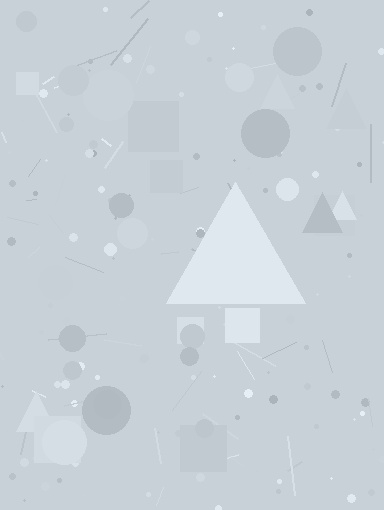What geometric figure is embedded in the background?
A triangle is embedded in the background.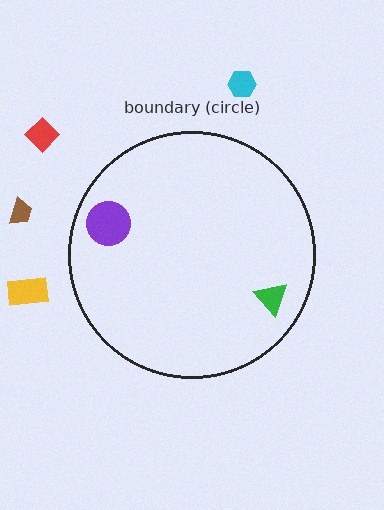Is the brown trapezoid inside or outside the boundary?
Outside.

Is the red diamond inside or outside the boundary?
Outside.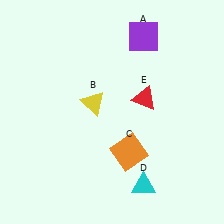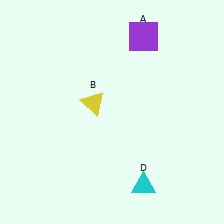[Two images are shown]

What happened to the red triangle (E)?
The red triangle (E) was removed in Image 2. It was in the top-right area of Image 1.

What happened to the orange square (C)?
The orange square (C) was removed in Image 2. It was in the bottom-right area of Image 1.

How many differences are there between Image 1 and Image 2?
There are 2 differences between the two images.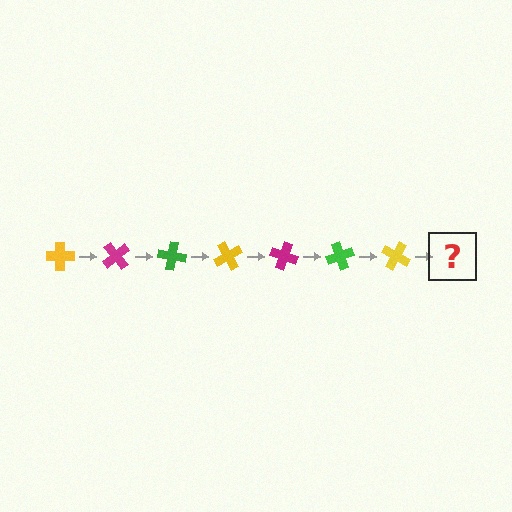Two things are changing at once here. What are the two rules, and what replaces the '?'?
The two rules are that it rotates 50 degrees each step and the color cycles through yellow, magenta, and green. The '?' should be a magenta cross, rotated 350 degrees from the start.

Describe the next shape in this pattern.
It should be a magenta cross, rotated 350 degrees from the start.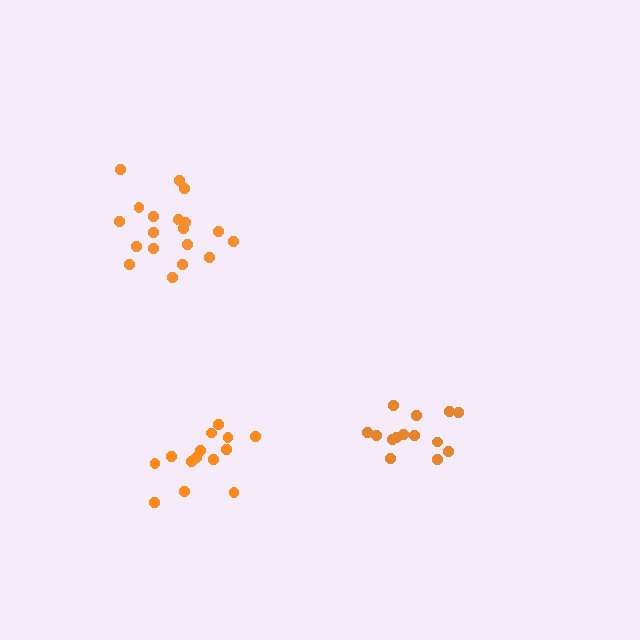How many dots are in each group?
Group 1: 14 dots, Group 2: 19 dots, Group 3: 14 dots (47 total).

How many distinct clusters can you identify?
There are 3 distinct clusters.